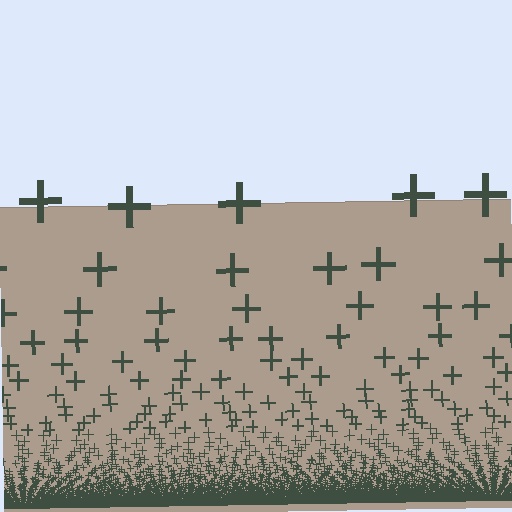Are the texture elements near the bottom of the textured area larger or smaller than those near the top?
Smaller. The gradient is inverted — elements near the bottom are smaller and denser.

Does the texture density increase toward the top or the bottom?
Density increases toward the bottom.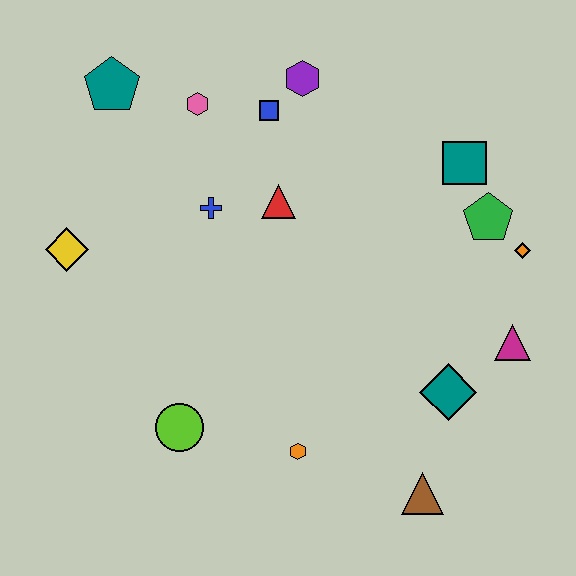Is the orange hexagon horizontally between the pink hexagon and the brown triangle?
Yes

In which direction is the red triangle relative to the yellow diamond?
The red triangle is to the right of the yellow diamond.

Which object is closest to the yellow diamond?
The blue cross is closest to the yellow diamond.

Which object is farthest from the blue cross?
The brown triangle is farthest from the blue cross.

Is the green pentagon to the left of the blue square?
No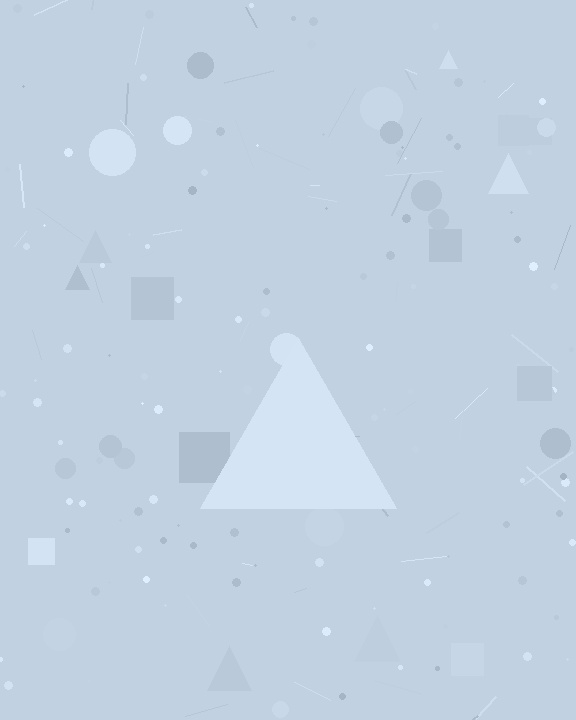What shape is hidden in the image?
A triangle is hidden in the image.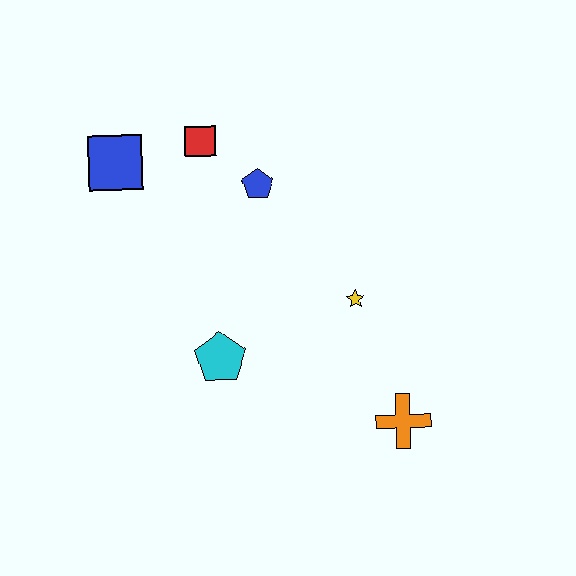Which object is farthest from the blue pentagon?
The orange cross is farthest from the blue pentagon.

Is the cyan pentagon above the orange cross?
Yes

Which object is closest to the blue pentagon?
The red square is closest to the blue pentagon.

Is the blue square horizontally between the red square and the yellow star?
No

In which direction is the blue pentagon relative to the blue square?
The blue pentagon is to the right of the blue square.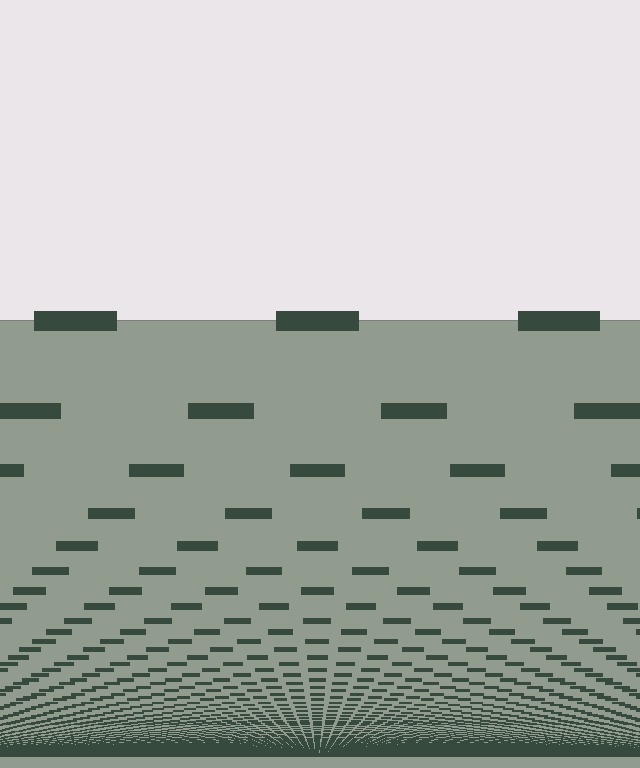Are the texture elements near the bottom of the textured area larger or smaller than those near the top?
Smaller. The gradient is inverted — elements near the bottom are smaller and denser.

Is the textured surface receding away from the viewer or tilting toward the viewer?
The surface appears to tilt toward the viewer. Texture elements get larger and sparser toward the top.